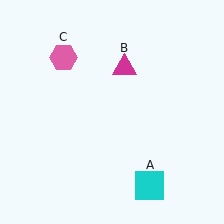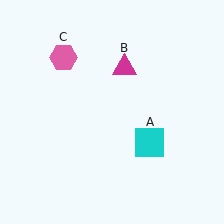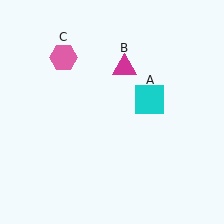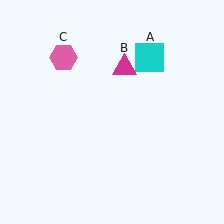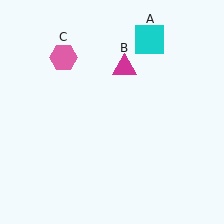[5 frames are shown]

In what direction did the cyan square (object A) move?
The cyan square (object A) moved up.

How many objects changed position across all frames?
1 object changed position: cyan square (object A).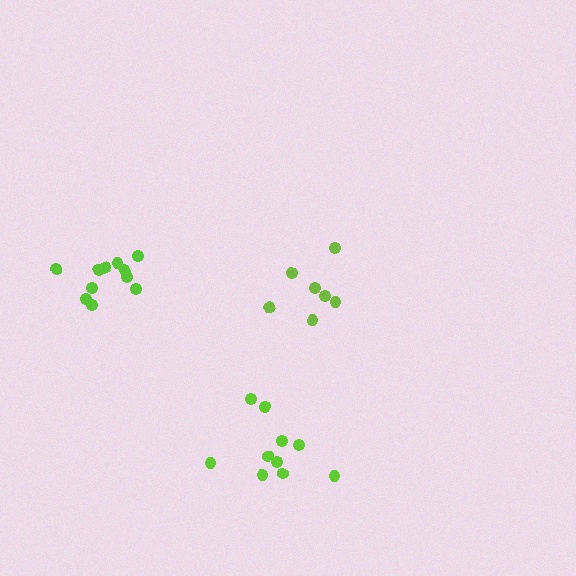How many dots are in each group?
Group 1: 11 dots, Group 2: 7 dots, Group 3: 10 dots (28 total).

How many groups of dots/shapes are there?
There are 3 groups.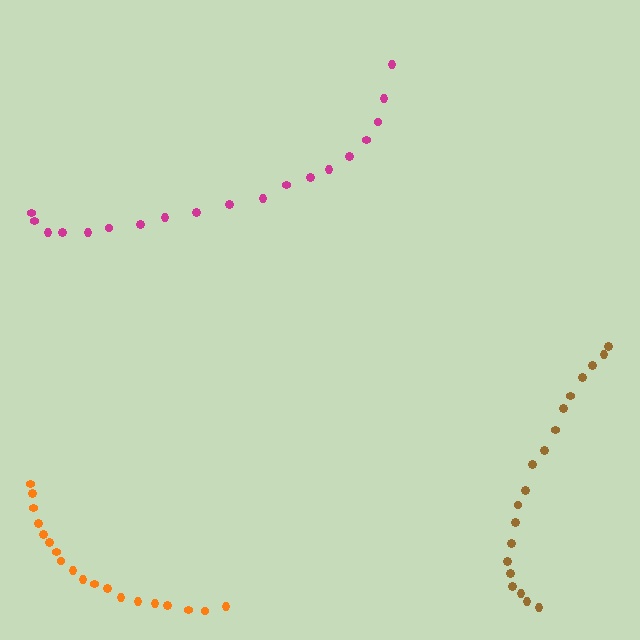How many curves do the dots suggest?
There are 3 distinct paths.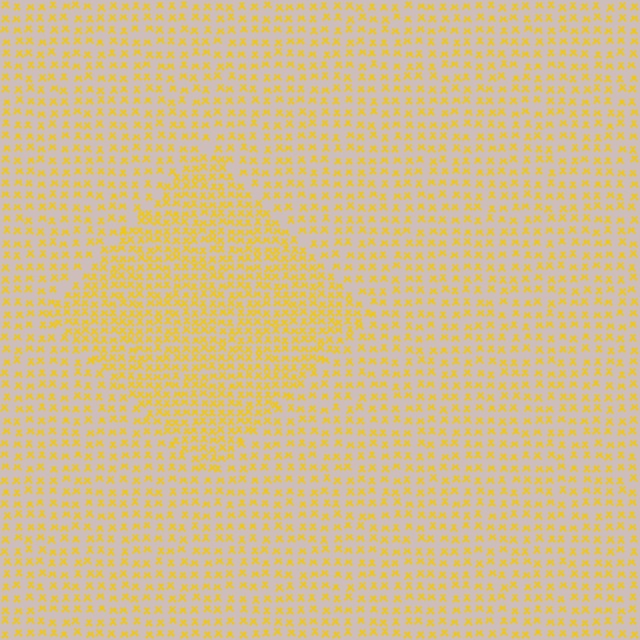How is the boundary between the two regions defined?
The boundary is defined by a change in element density (approximately 1.7x ratio). All elements are the same color, size, and shape.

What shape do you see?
I see a diamond.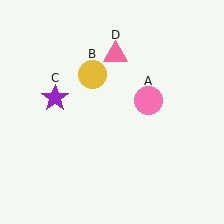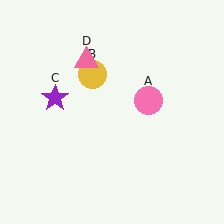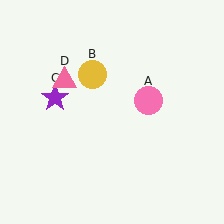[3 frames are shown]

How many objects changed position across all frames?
1 object changed position: pink triangle (object D).